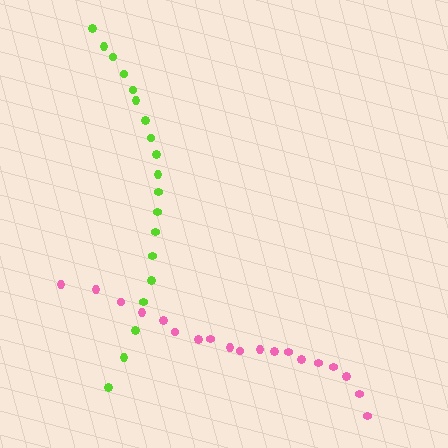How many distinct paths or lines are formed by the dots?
There are 2 distinct paths.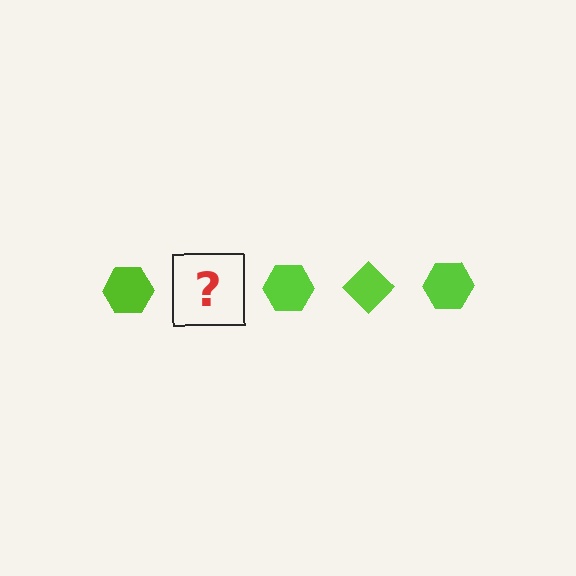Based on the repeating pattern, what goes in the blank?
The blank should be a lime diamond.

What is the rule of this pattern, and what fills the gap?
The rule is that the pattern cycles through hexagon, diamond shapes in lime. The gap should be filled with a lime diamond.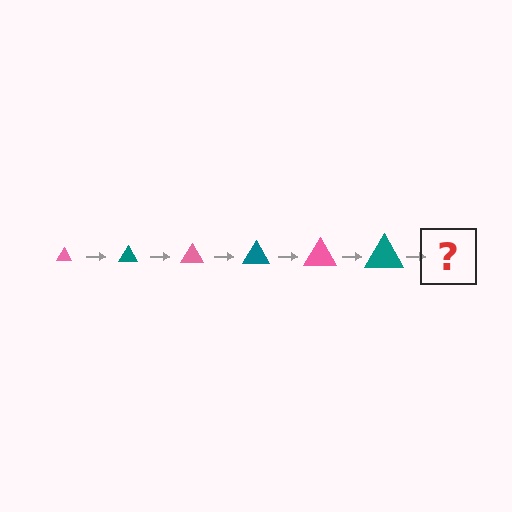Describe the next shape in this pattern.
It should be a pink triangle, larger than the previous one.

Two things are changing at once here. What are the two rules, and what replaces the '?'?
The two rules are that the triangle grows larger each step and the color cycles through pink and teal. The '?' should be a pink triangle, larger than the previous one.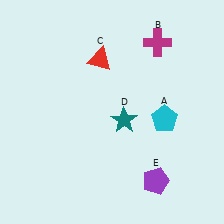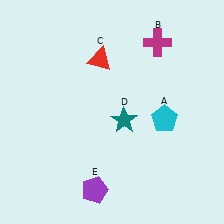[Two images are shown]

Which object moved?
The purple pentagon (E) moved left.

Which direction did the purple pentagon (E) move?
The purple pentagon (E) moved left.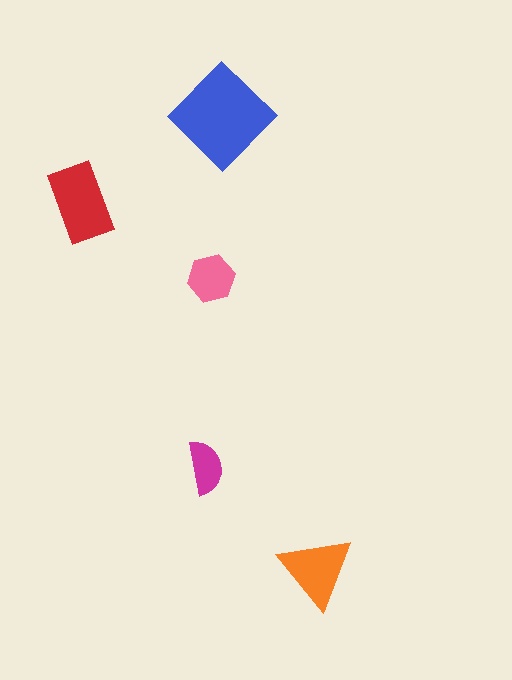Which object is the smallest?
The magenta semicircle.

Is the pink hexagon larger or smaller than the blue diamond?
Smaller.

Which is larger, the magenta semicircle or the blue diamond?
The blue diamond.